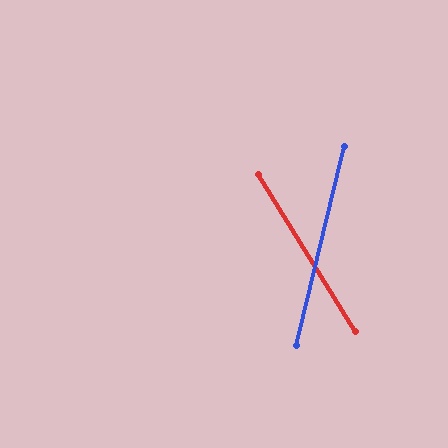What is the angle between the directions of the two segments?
Approximately 45 degrees.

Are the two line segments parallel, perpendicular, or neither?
Neither parallel nor perpendicular — they differ by about 45°.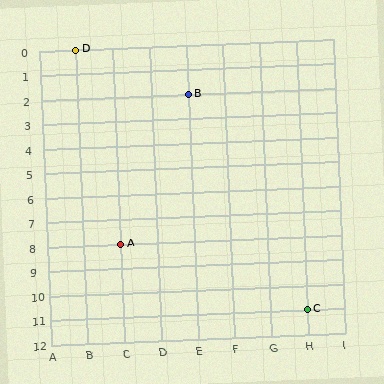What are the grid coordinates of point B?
Point B is at grid coordinates (E, 2).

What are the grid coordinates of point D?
Point D is at grid coordinates (B, 0).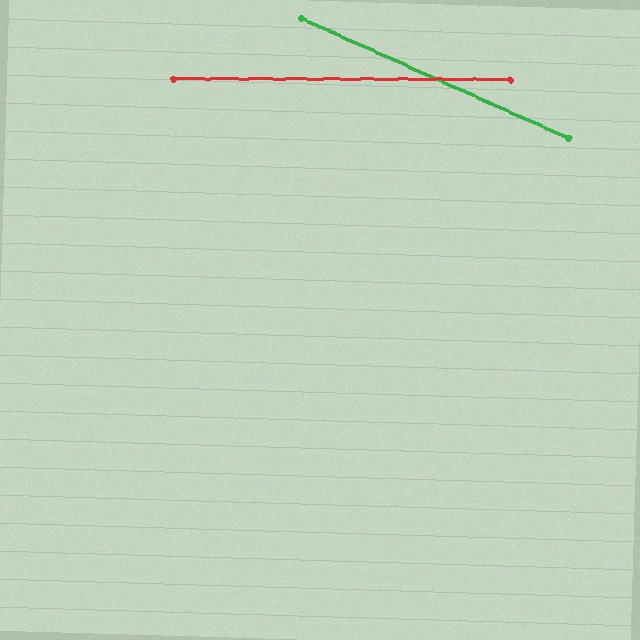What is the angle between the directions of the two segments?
Approximately 24 degrees.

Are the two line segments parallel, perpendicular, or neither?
Neither parallel nor perpendicular — they differ by about 24°.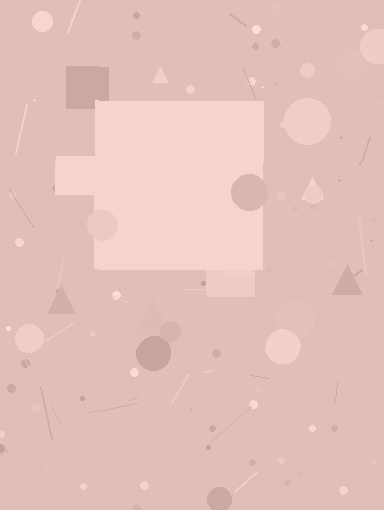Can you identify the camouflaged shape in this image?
The camouflaged shape is a square.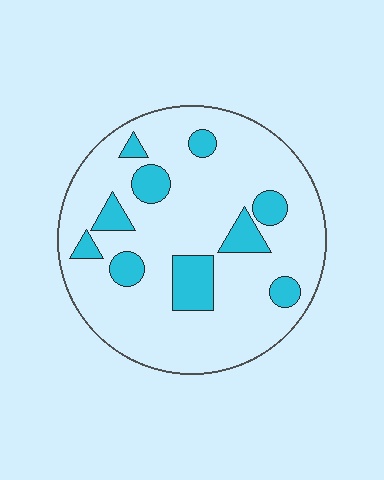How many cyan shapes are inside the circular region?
10.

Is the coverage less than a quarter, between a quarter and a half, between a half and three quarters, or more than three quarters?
Less than a quarter.